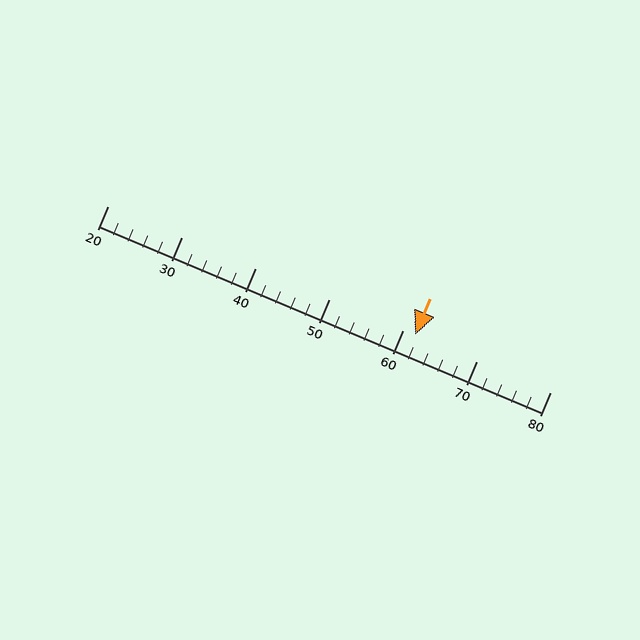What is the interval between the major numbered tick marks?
The major tick marks are spaced 10 units apart.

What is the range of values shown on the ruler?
The ruler shows values from 20 to 80.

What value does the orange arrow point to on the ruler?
The orange arrow points to approximately 62.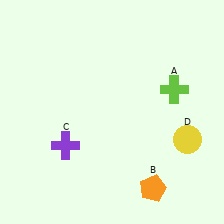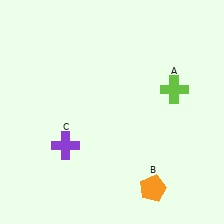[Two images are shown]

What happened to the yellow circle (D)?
The yellow circle (D) was removed in Image 2. It was in the bottom-right area of Image 1.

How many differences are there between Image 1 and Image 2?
There is 1 difference between the two images.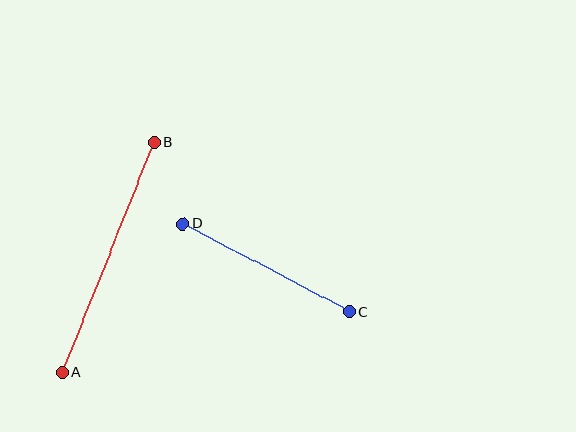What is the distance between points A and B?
The distance is approximately 247 pixels.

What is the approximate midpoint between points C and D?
The midpoint is at approximately (266, 268) pixels.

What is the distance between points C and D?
The distance is approximately 189 pixels.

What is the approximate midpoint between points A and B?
The midpoint is at approximately (108, 257) pixels.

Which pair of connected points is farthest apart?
Points A and B are farthest apart.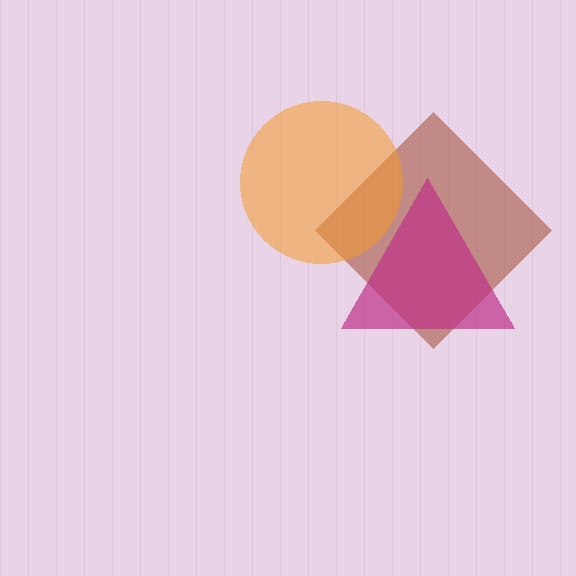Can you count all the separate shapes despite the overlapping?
Yes, there are 3 separate shapes.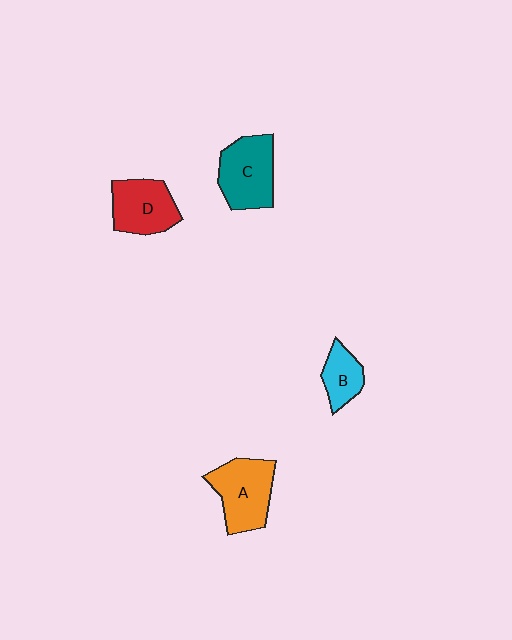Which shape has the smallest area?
Shape B (cyan).